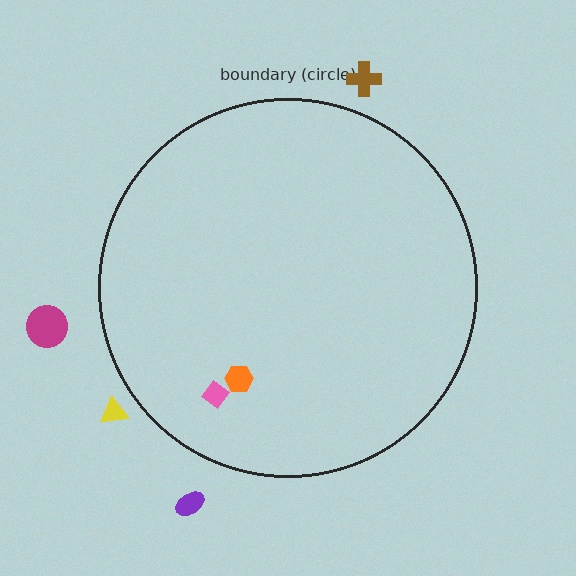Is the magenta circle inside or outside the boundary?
Outside.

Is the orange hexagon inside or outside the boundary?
Inside.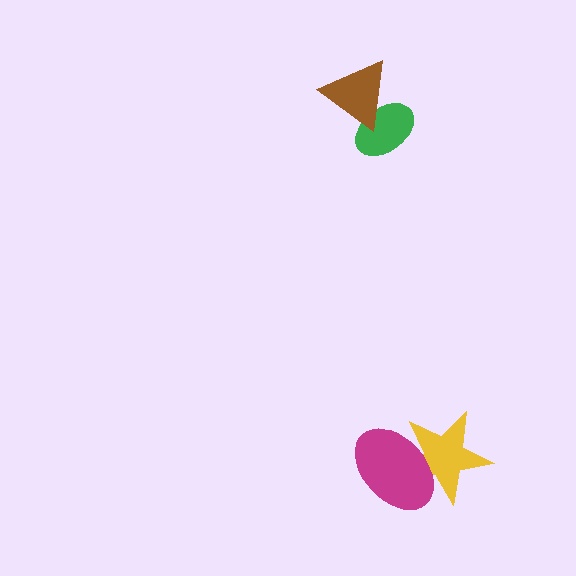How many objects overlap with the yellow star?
1 object overlaps with the yellow star.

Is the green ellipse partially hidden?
Yes, it is partially covered by another shape.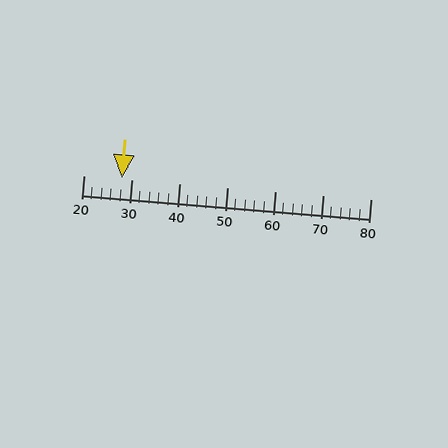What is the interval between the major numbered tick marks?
The major tick marks are spaced 10 units apart.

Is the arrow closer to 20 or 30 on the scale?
The arrow is closer to 30.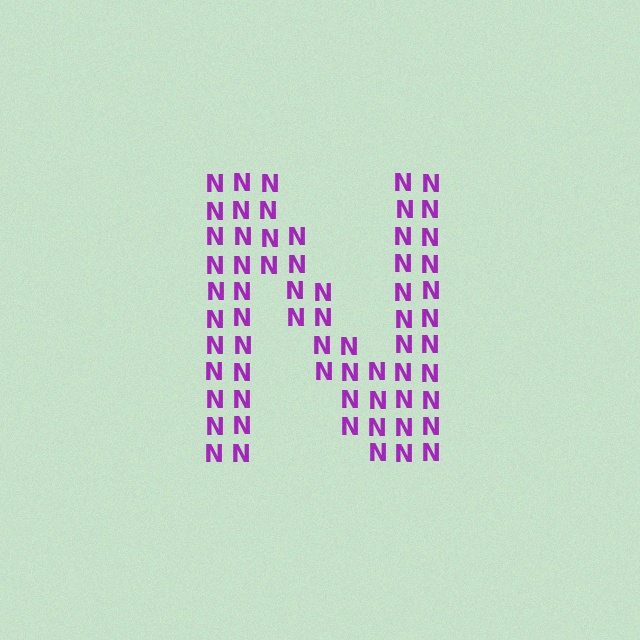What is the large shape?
The large shape is the letter N.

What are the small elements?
The small elements are letter N's.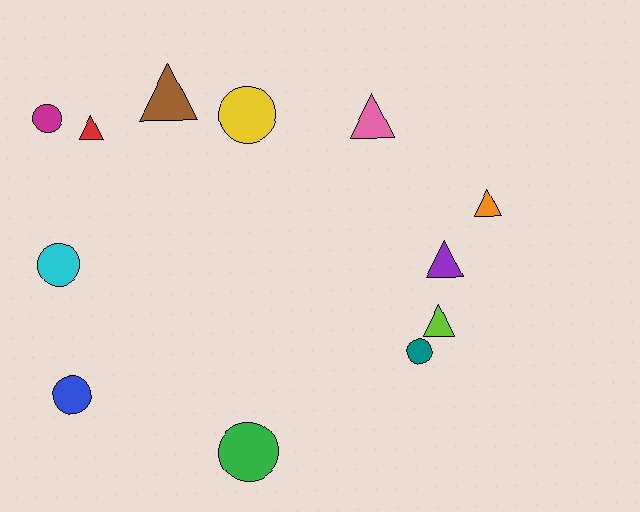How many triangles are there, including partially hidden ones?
There are 6 triangles.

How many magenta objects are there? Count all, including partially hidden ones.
There is 1 magenta object.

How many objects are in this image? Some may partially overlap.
There are 12 objects.